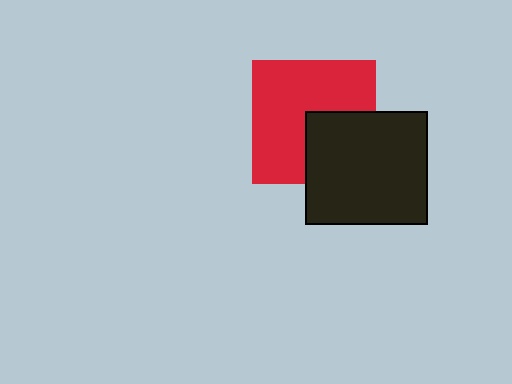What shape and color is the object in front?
The object in front is a black rectangle.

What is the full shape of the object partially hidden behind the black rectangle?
The partially hidden object is a red square.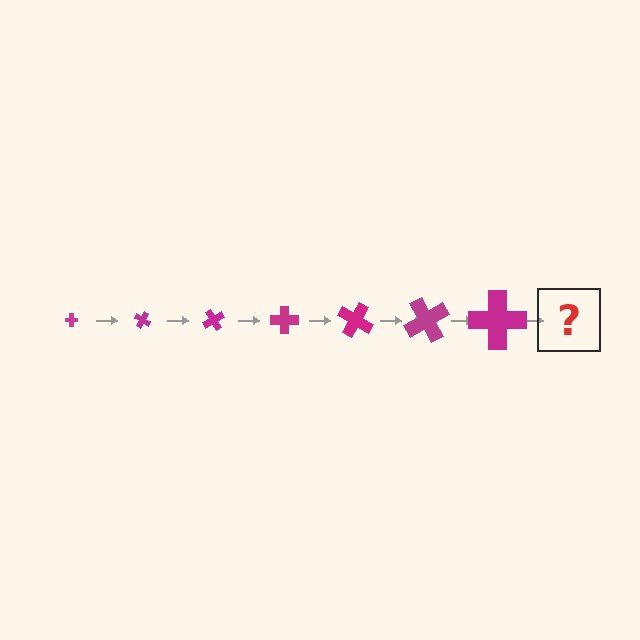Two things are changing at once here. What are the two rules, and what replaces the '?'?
The two rules are that the cross grows larger each step and it rotates 30 degrees each step. The '?' should be a cross, larger than the previous one and rotated 210 degrees from the start.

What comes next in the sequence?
The next element should be a cross, larger than the previous one and rotated 210 degrees from the start.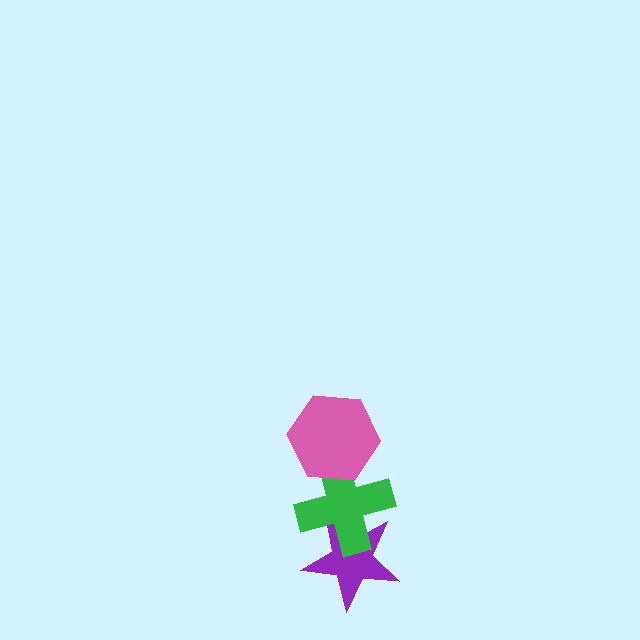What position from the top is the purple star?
The purple star is 3rd from the top.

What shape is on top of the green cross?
The pink hexagon is on top of the green cross.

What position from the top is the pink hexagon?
The pink hexagon is 1st from the top.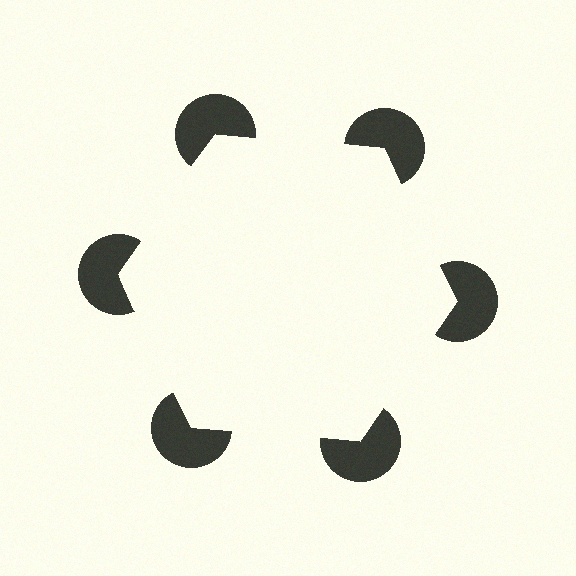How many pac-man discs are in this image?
There are 6 — one at each vertex of the illusory hexagon.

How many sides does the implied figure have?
6 sides.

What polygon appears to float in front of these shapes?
An illusory hexagon — its edges are inferred from the aligned wedge cuts in the pac-man discs, not physically drawn.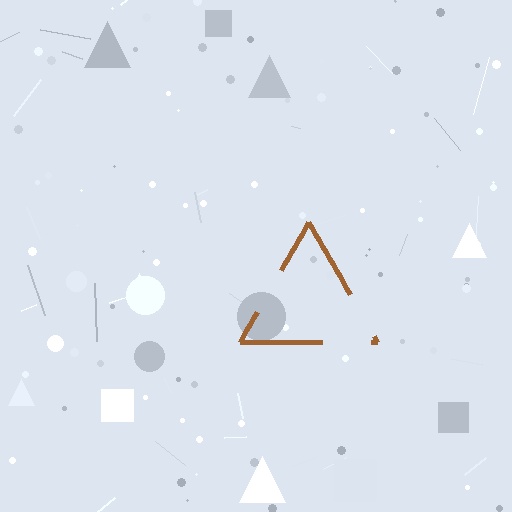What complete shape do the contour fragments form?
The contour fragments form a triangle.